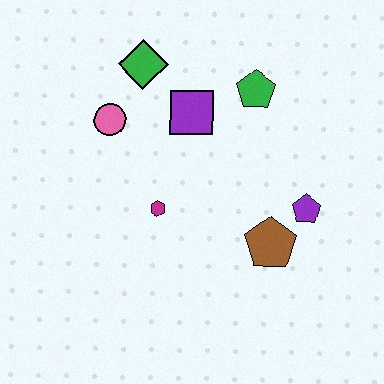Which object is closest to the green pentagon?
The purple square is closest to the green pentagon.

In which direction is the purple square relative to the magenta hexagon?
The purple square is above the magenta hexagon.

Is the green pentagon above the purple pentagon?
Yes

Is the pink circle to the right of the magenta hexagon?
No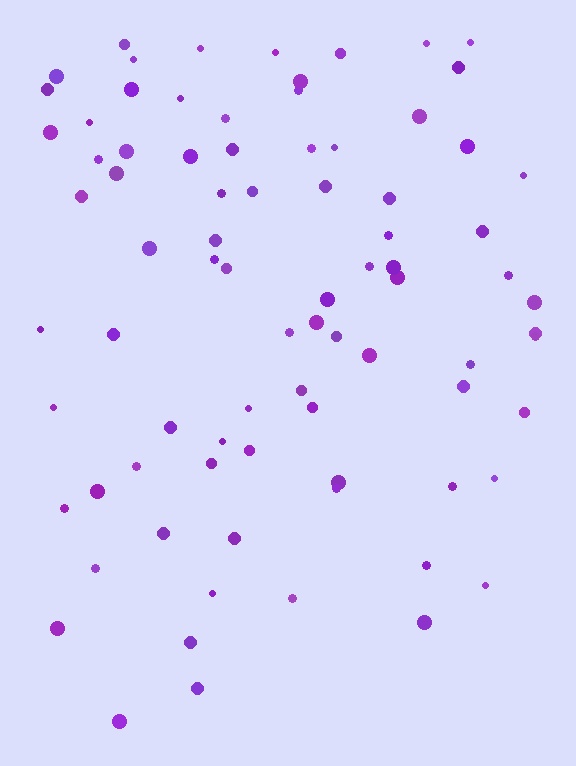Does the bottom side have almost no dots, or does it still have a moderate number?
Still a moderate number, just noticeably fewer than the top.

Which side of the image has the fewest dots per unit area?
The bottom.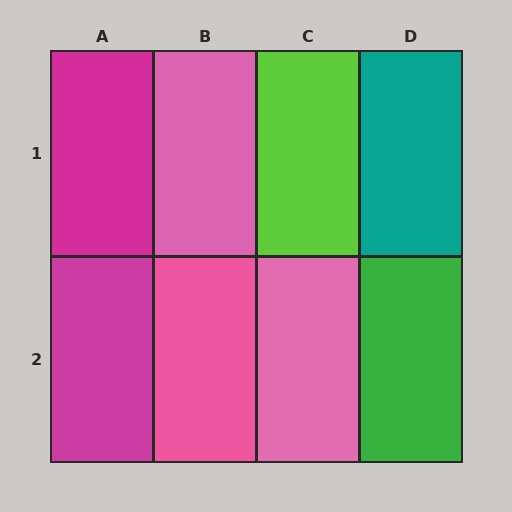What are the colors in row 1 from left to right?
Magenta, pink, lime, teal.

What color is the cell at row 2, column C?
Pink.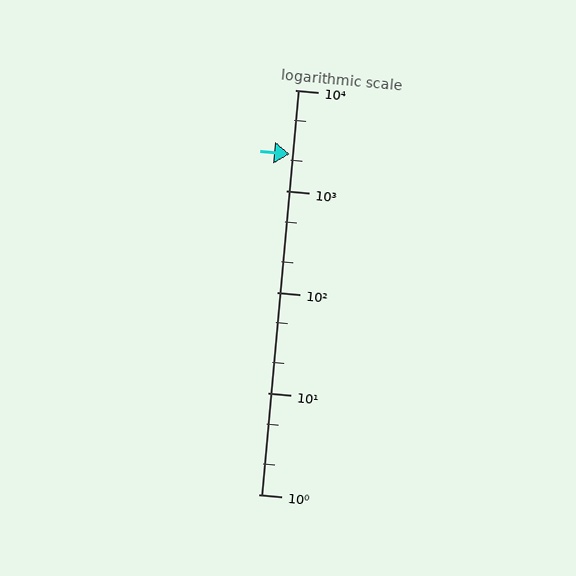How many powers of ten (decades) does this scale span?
The scale spans 4 decades, from 1 to 10000.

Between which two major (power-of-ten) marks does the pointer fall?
The pointer is between 1000 and 10000.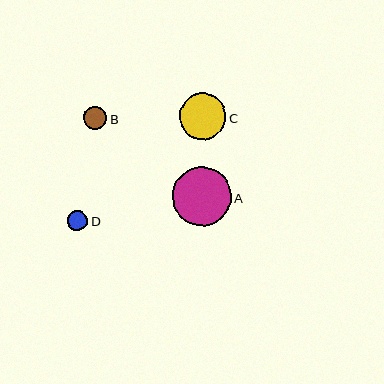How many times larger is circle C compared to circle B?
Circle C is approximately 2.0 times the size of circle B.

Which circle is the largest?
Circle A is the largest with a size of approximately 59 pixels.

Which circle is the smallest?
Circle D is the smallest with a size of approximately 20 pixels.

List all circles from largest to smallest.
From largest to smallest: A, C, B, D.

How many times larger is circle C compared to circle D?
Circle C is approximately 2.4 times the size of circle D.